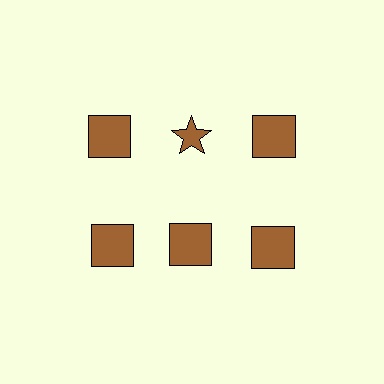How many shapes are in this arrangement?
There are 6 shapes arranged in a grid pattern.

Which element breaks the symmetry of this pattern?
The brown star in the top row, second from left column breaks the symmetry. All other shapes are brown squares.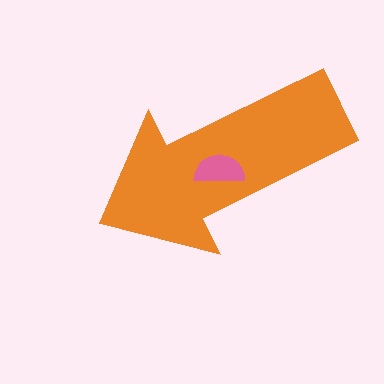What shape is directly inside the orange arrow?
The pink semicircle.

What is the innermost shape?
The pink semicircle.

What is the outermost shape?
The orange arrow.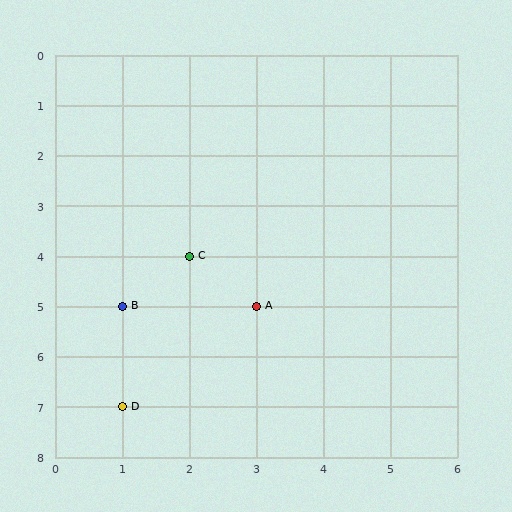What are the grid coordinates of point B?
Point B is at grid coordinates (1, 5).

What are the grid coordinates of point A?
Point A is at grid coordinates (3, 5).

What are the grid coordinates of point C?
Point C is at grid coordinates (2, 4).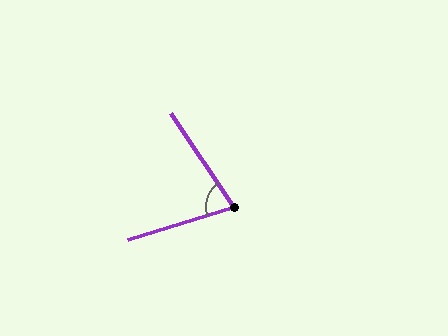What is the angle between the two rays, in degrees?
Approximately 74 degrees.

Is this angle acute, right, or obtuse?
It is acute.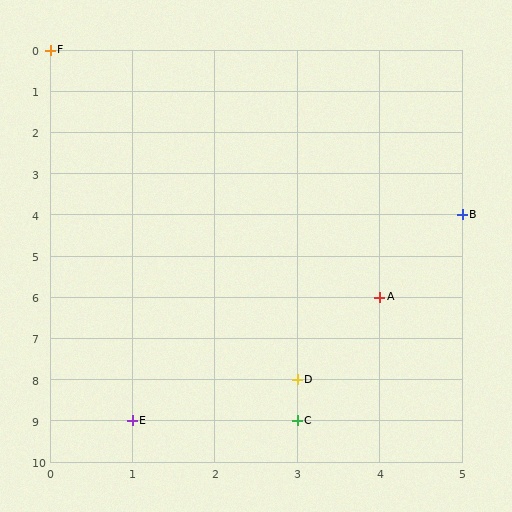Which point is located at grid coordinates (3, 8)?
Point D is at (3, 8).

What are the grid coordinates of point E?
Point E is at grid coordinates (1, 9).